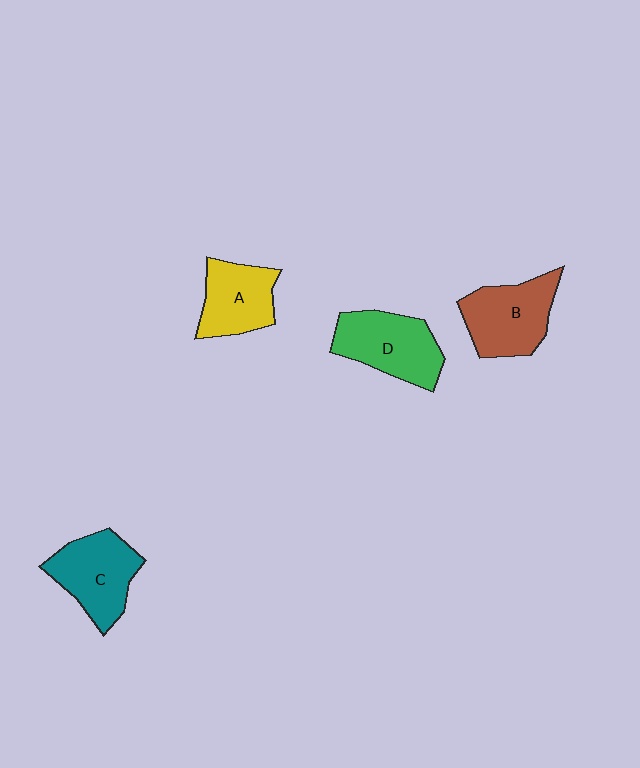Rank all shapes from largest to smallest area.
From largest to smallest: D (green), B (brown), C (teal), A (yellow).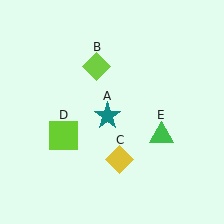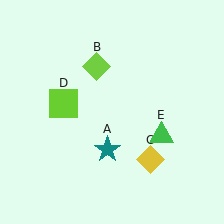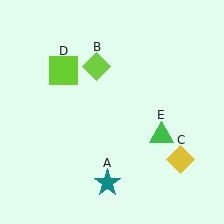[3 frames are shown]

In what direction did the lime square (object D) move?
The lime square (object D) moved up.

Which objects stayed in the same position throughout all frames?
Lime diamond (object B) and green triangle (object E) remained stationary.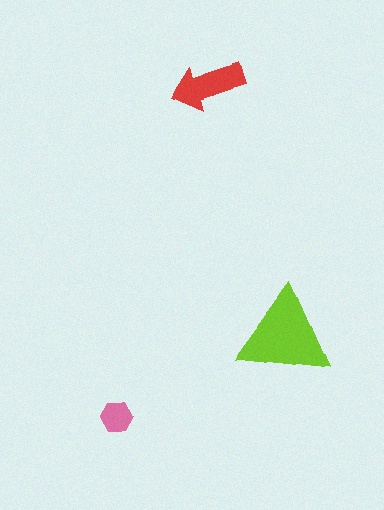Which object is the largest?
The lime triangle.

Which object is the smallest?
The pink hexagon.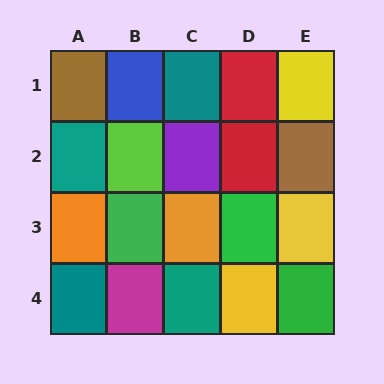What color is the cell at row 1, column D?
Red.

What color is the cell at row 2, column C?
Purple.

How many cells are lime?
1 cell is lime.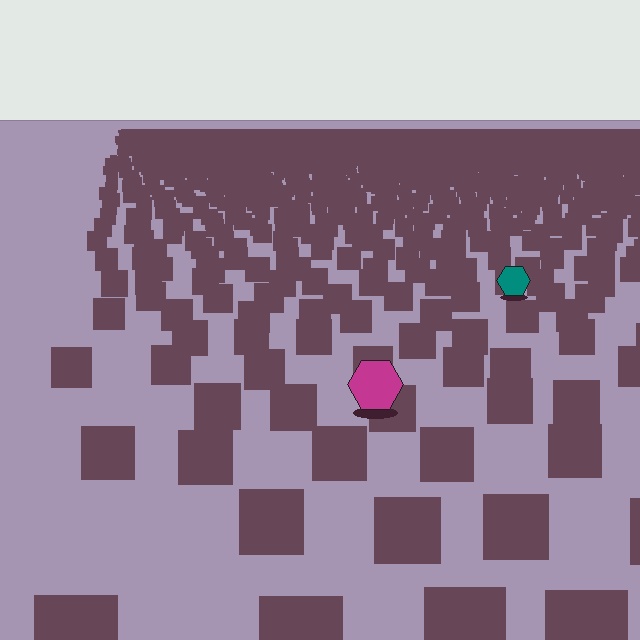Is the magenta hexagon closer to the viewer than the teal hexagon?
Yes. The magenta hexagon is closer — you can tell from the texture gradient: the ground texture is coarser near it.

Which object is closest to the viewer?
The magenta hexagon is closest. The texture marks near it are larger and more spread out.